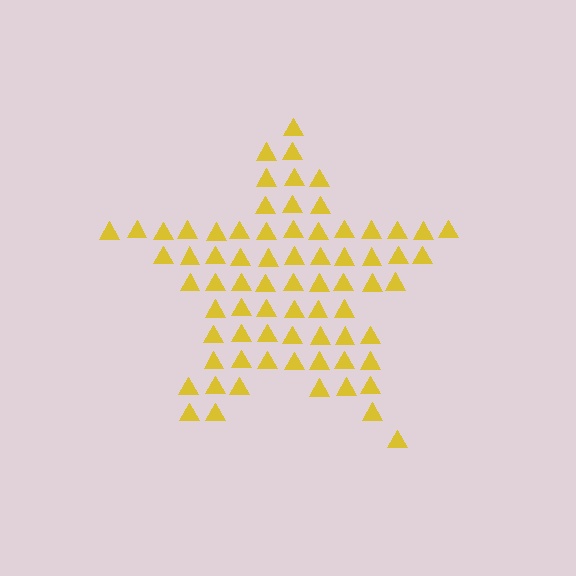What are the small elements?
The small elements are triangles.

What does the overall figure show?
The overall figure shows a star.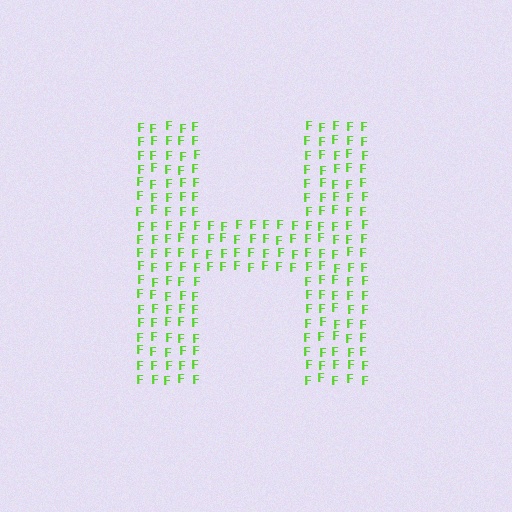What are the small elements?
The small elements are letter F's.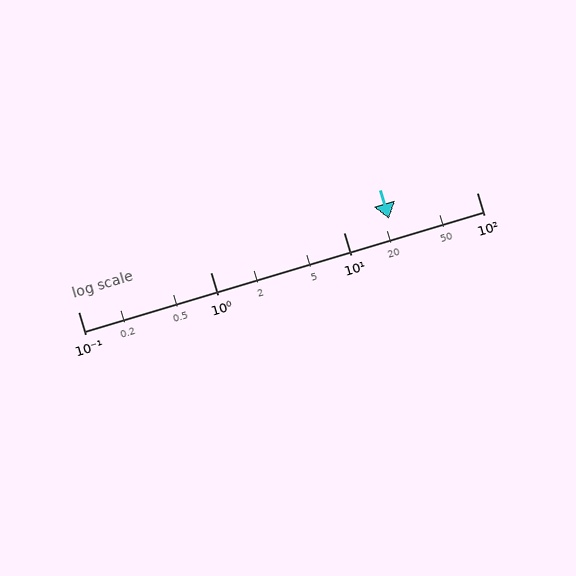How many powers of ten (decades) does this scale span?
The scale spans 3 decades, from 0.1 to 100.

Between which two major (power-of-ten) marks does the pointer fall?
The pointer is between 10 and 100.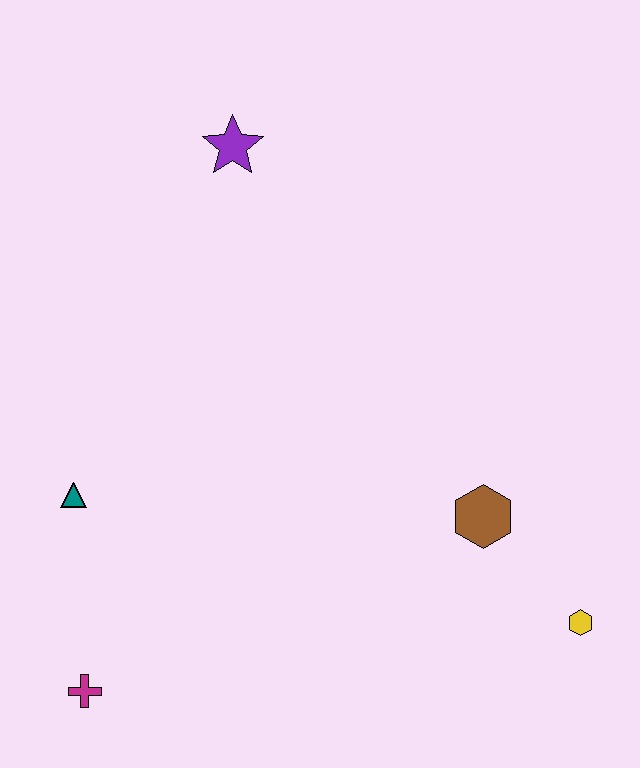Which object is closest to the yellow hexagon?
The brown hexagon is closest to the yellow hexagon.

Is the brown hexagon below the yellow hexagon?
No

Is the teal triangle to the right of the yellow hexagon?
No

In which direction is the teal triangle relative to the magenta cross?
The teal triangle is above the magenta cross.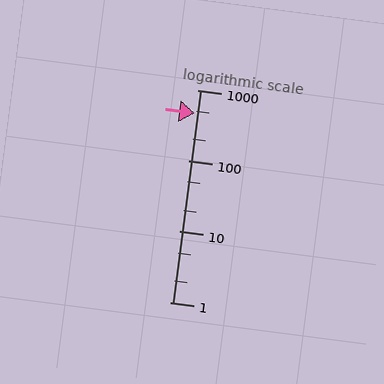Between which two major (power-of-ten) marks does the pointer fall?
The pointer is between 100 and 1000.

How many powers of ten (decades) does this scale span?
The scale spans 3 decades, from 1 to 1000.